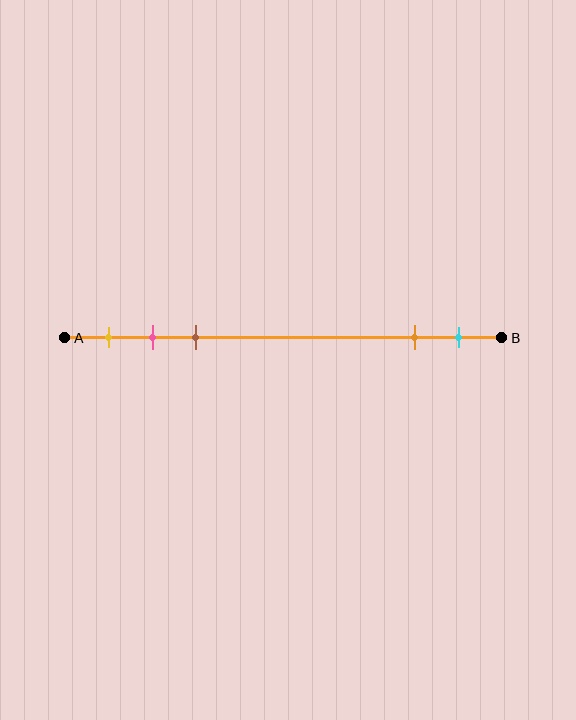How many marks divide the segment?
There are 5 marks dividing the segment.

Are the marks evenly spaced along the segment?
No, the marks are not evenly spaced.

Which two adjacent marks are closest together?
The pink and brown marks are the closest adjacent pair.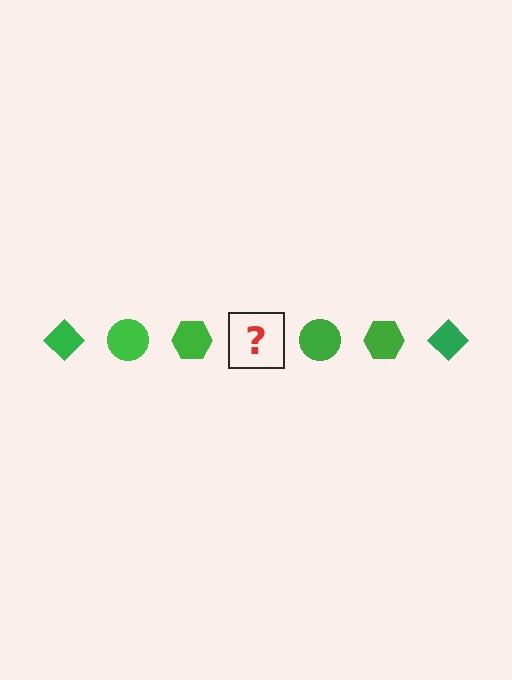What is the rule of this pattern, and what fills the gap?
The rule is that the pattern cycles through diamond, circle, hexagon shapes in green. The gap should be filled with a green diamond.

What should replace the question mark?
The question mark should be replaced with a green diamond.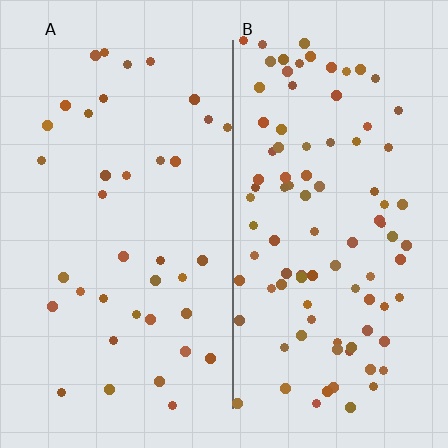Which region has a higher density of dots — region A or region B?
B (the right).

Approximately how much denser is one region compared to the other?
Approximately 2.4× — region B over region A.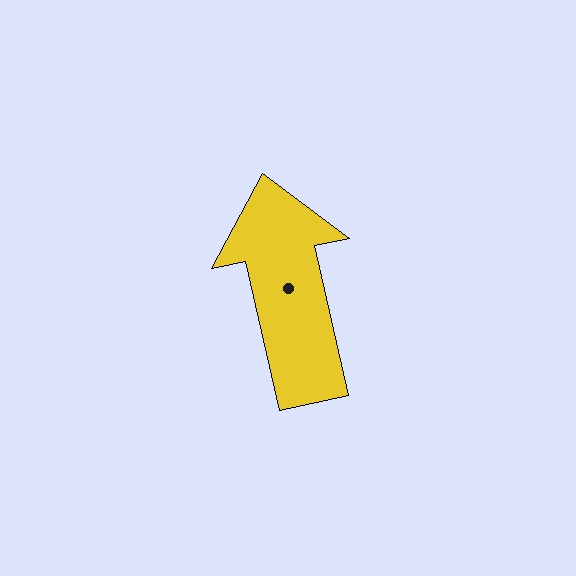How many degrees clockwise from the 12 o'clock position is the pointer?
Approximately 347 degrees.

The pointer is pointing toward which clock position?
Roughly 12 o'clock.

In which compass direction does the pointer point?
North.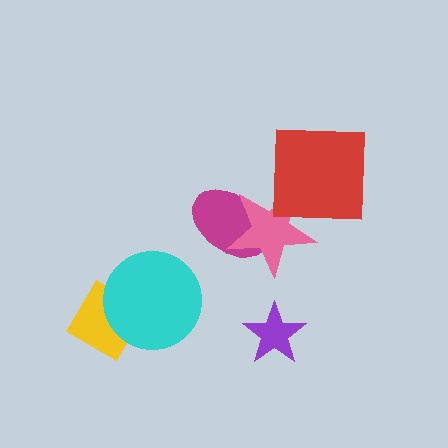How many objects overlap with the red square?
1 object overlaps with the red square.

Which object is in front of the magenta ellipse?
The pink star is in front of the magenta ellipse.